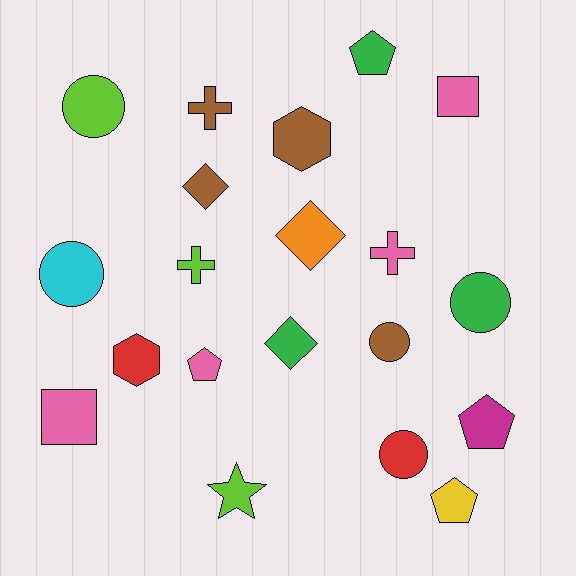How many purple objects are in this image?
There are no purple objects.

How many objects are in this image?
There are 20 objects.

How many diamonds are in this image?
There are 3 diamonds.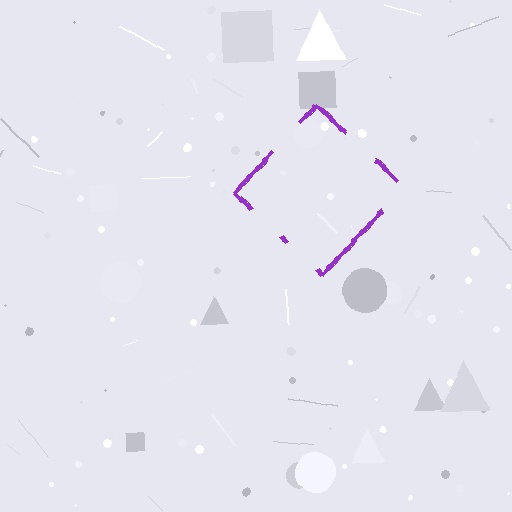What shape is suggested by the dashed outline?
The dashed outline suggests a diamond.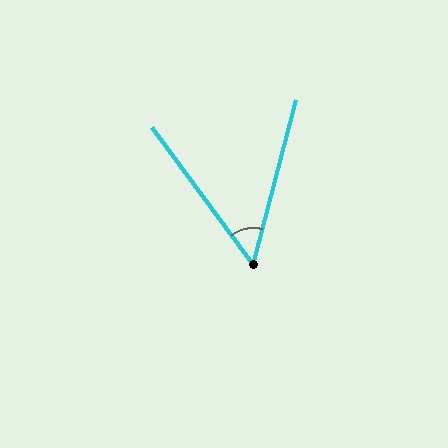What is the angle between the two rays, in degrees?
Approximately 51 degrees.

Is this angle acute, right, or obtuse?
It is acute.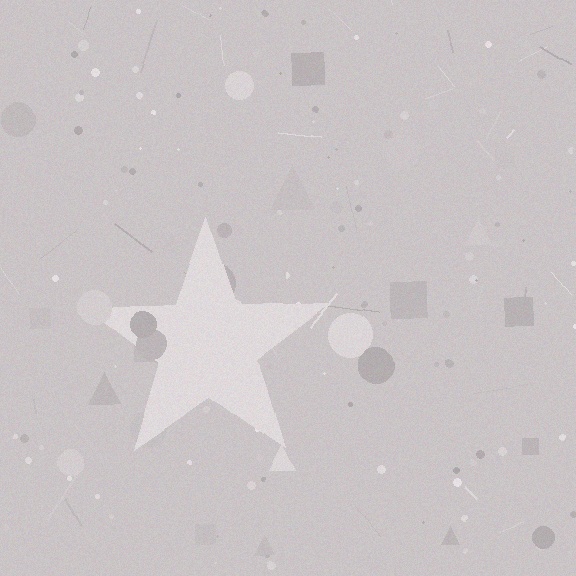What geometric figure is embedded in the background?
A star is embedded in the background.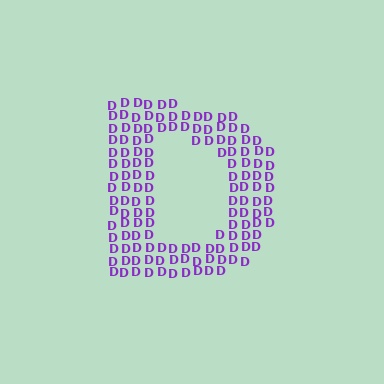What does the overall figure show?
The overall figure shows the letter D.